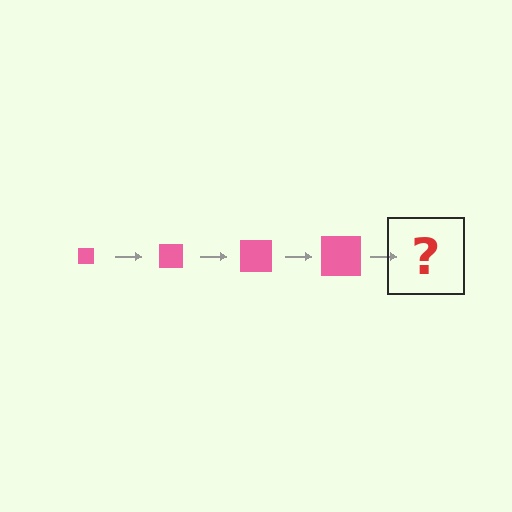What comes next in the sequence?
The next element should be a pink square, larger than the previous one.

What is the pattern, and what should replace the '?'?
The pattern is that the square gets progressively larger each step. The '?' should be a pink square, larger than the previous one.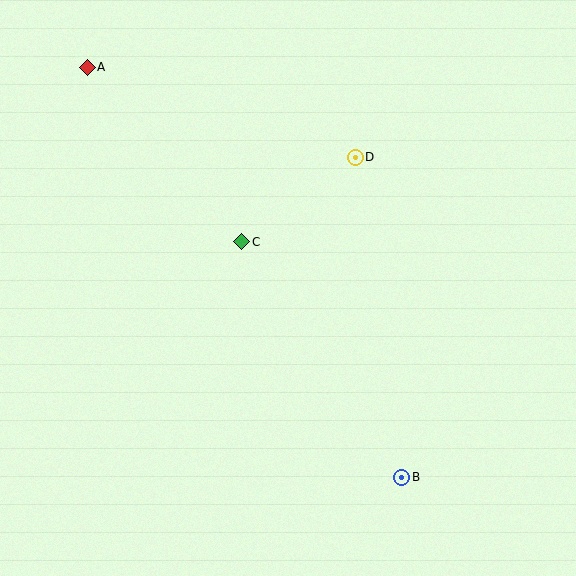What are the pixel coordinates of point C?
Point C is at (241, 242).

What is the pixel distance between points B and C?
The distance between B and C is 285 pixels.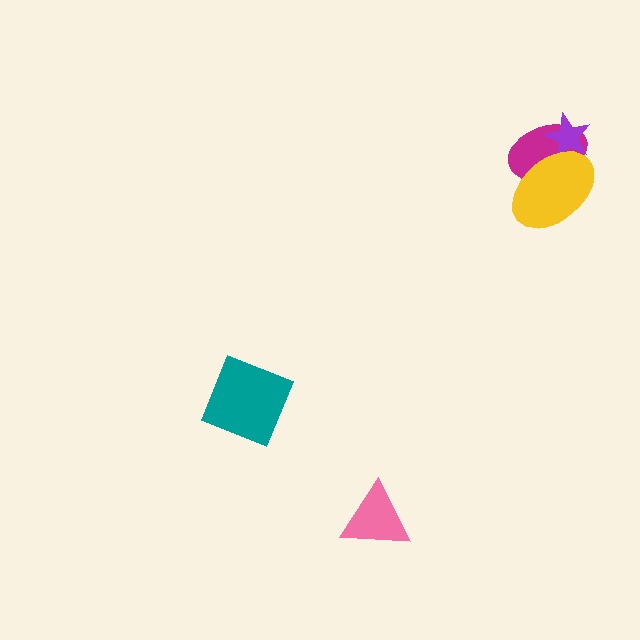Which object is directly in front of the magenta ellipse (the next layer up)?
The purple star is directly in front of the magenta ellipse.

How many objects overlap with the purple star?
2 objects overlap with the purple star.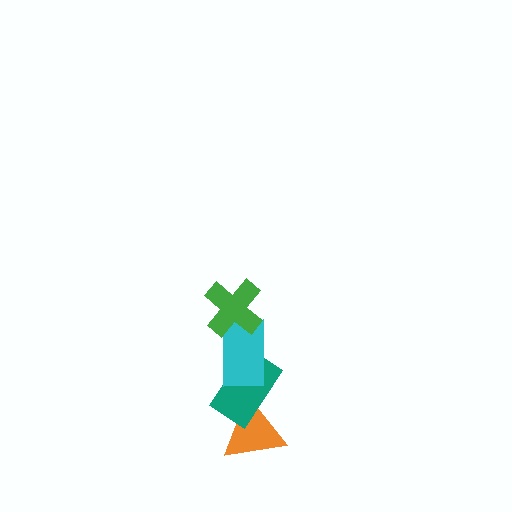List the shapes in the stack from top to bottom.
From top to bottom: the green cross, the cyan rectangle, the teal rectangle, the orange triangle.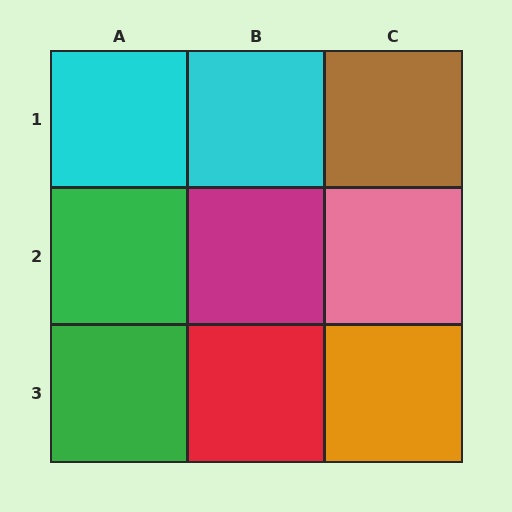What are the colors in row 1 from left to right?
Cyan, cyan, brown.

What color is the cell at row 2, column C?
Pink.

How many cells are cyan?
2 cells are cyan.